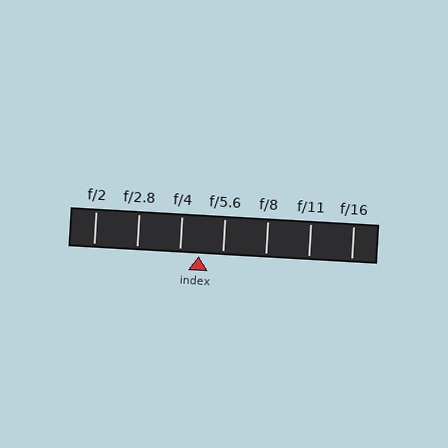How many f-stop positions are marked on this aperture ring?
There are 7 f-stop positions marked.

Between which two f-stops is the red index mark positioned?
The index mark is between f/4 and f/5.6.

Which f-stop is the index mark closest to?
The index mark is closest to f/4.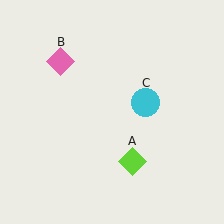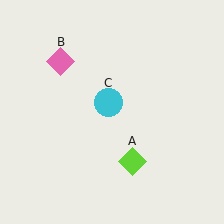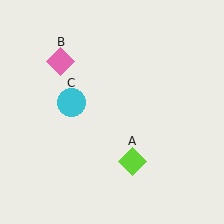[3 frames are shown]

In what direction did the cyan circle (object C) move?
The cyan circle (object C) moved left.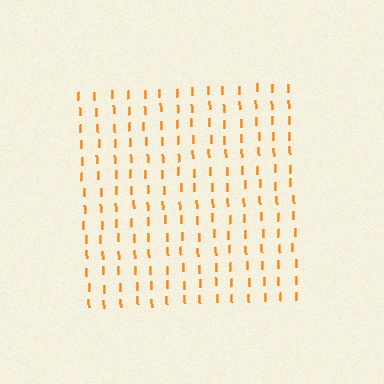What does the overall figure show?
The overall figure shows a square.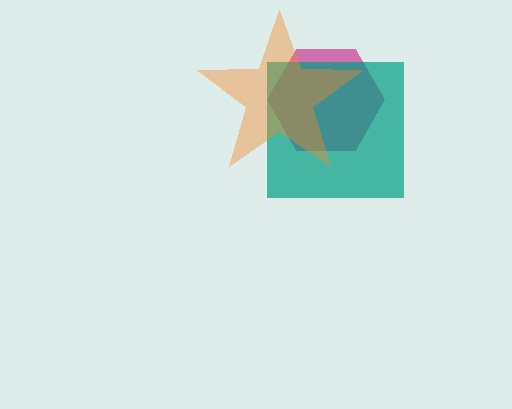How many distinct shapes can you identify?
There are 3 distinct shapes: a magenta hexagon, a teal square, an orange star.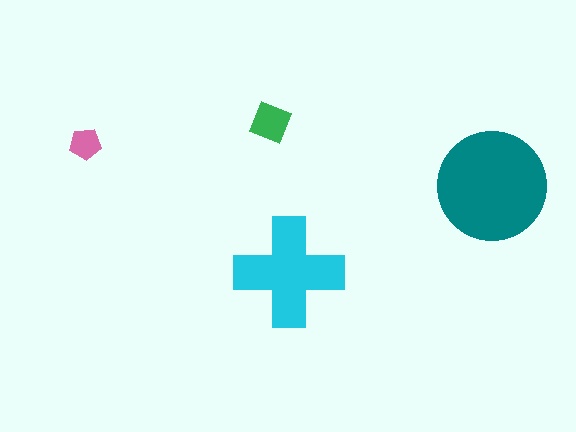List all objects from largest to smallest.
The teal circle, the cyan cross, the green square, the pink pentagon.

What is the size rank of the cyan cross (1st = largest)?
2nd.